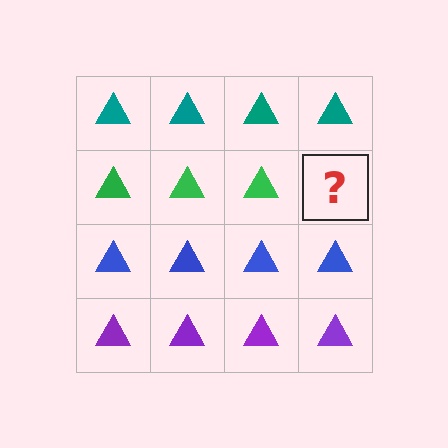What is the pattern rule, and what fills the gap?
The rule is that each row has a consistent color. The gap should be filled with a green triangle.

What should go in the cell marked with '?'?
The missing cell should contain a green triangle.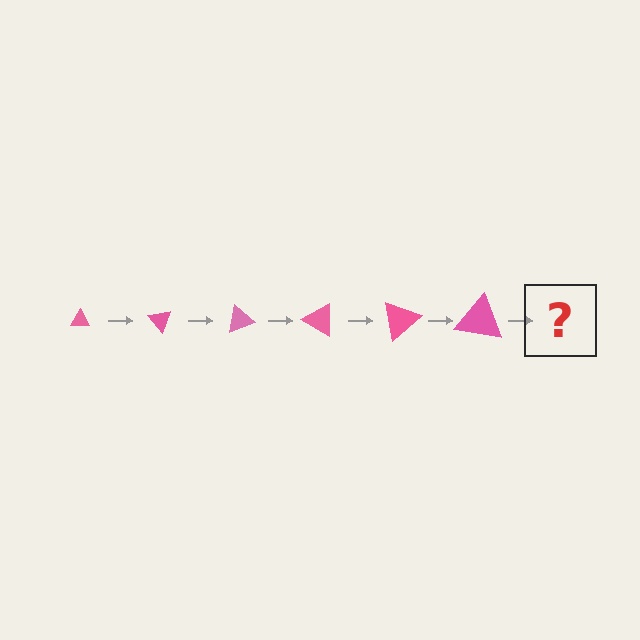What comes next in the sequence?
The next element should be a triangle, larger than the previous one and rotated 300 degrees from the start.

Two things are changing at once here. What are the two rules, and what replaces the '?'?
The two rules are that the triangle grows larger each step and it rotates 50 degrees each step. The '?' should be a triangle, larger than the previous one and rotated 300 degrees from the start.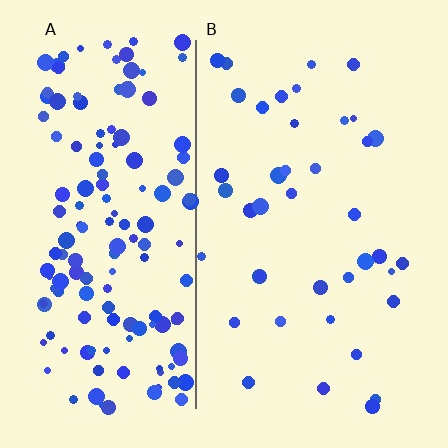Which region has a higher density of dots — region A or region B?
A (the left).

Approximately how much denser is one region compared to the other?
Approximately 3.9× — region A over region B.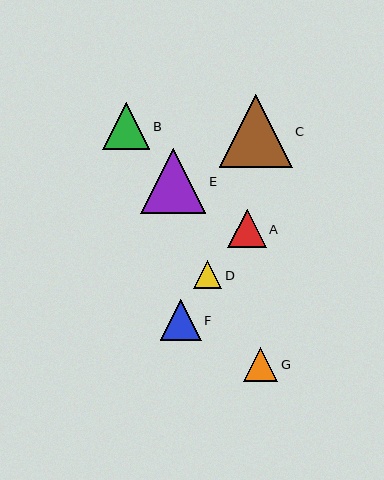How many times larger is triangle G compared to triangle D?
Triangle G is approximately 1.2 times the size of triangle D.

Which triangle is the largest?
Triangle C is the largest with a size of approximately 73 pixels.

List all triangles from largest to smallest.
From largest to smallest: C, E, B, F, A, G, D.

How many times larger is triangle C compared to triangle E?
Triangle C is approximately 1.1 times the size of triangle E.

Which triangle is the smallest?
Triangle D is the smallest with a size of approximately 28 pixels.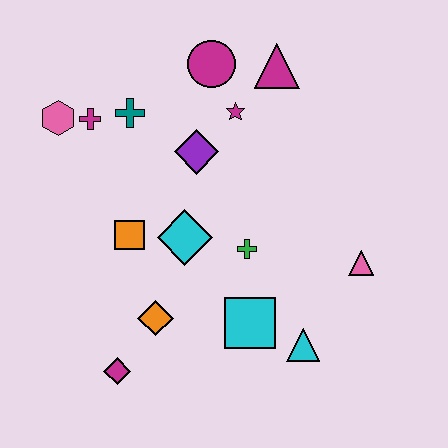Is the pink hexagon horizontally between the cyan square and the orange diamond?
No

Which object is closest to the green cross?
The cyan diamond is closest to the green cross.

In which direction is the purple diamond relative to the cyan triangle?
The purple diamond is above the cyan triangle.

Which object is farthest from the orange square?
The pink triangle is farthest from the orange square.